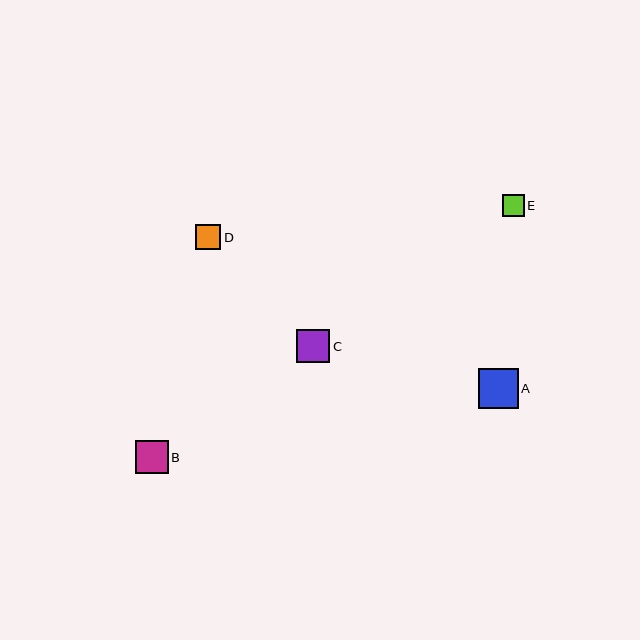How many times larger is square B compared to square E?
Square B is approximately 1.5 times the size of square E.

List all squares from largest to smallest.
From largest to smallest: A, C, B, D, E.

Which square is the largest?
Square A is the largest with a size of approximately 39 pixels.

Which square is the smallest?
Square E is the smallest with a size of approximately 22 pixels.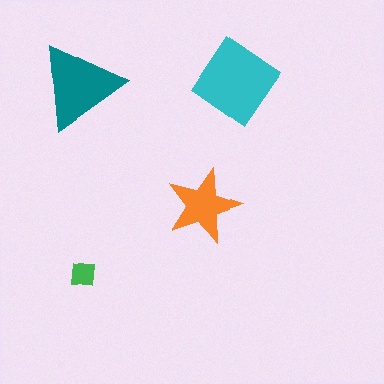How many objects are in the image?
There are 4 objects in the image.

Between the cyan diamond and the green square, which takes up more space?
The cyan diamond.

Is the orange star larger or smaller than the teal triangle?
Smaller.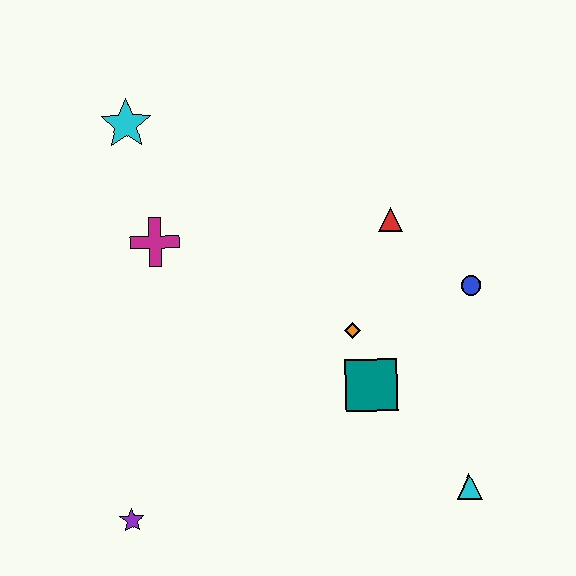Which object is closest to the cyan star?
The magenta cross is closest to the cyan star.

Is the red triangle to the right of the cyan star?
Yes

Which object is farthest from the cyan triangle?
The cyan star is farthest from the cyan triangle.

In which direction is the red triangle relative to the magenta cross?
The red triangle is to the right of the magenta cross.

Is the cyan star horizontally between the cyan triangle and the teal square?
No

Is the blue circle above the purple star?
Yes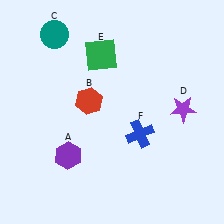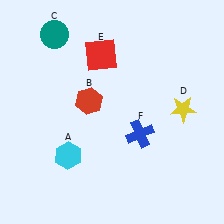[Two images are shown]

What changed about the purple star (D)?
In Image 1, D is purple. In Image 2, it changed to yellow.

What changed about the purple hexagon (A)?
In Image 1, A is purple. In Image 2, it changed to cyan.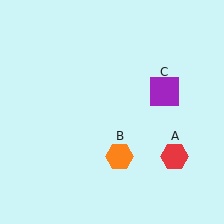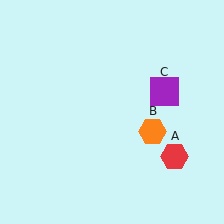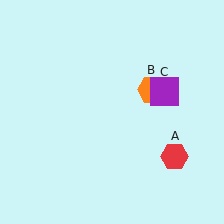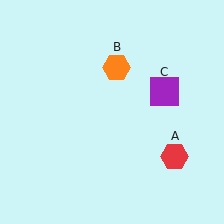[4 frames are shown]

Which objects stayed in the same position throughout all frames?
Red hexagon (object A) and purple square (object C) remained stationary.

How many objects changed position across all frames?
1 object changed position: orange hexagon (object B).